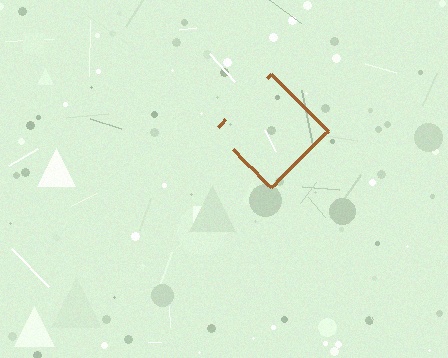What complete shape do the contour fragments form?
The contour fragments form a diamond.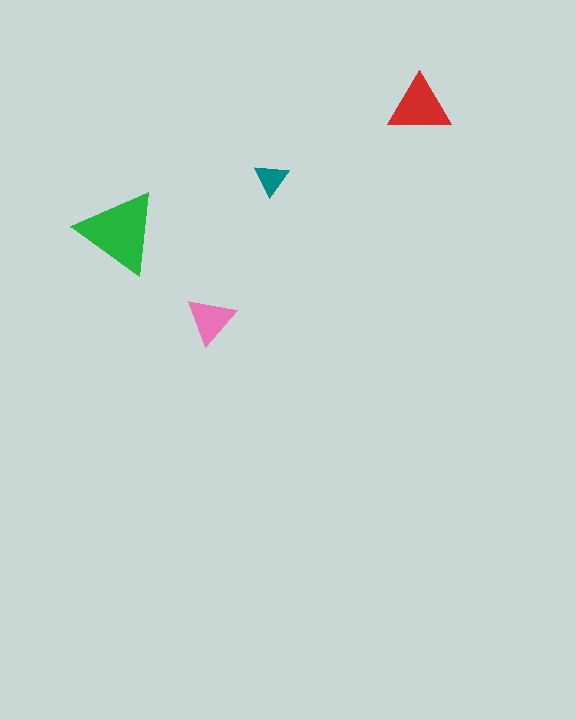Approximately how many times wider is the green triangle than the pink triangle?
About 1.5 times wider.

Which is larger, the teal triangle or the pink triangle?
The pink one.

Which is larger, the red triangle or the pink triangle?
The red one.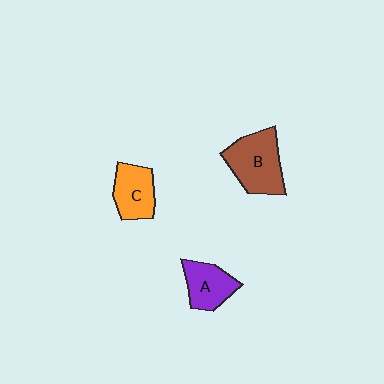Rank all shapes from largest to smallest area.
From largest to smallest: B (brown), C (orange), A (purple).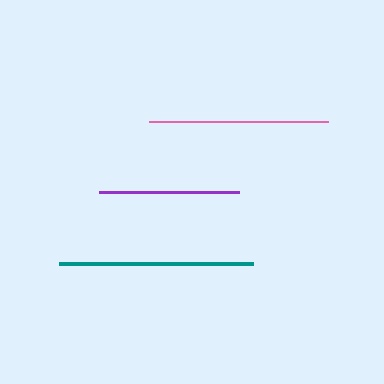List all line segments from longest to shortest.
From longest to shortest: teal, pink, purple.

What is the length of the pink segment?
The pink segment is approximately 179 pixels long.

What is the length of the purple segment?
The purple segment is approximately 140 pixels long.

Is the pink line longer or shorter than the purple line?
The pink line is longer than the purple line.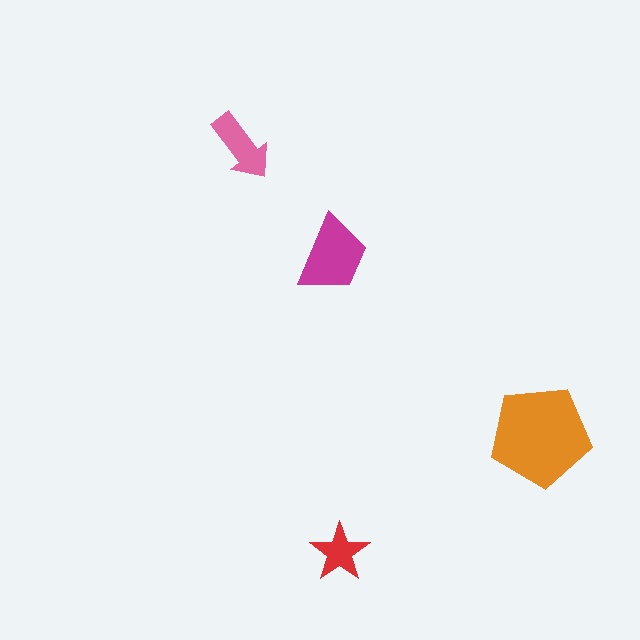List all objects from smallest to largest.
The red star, the pink arrow, the magenta trapezoid, the orange pentagon.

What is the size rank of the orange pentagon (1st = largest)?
1st.